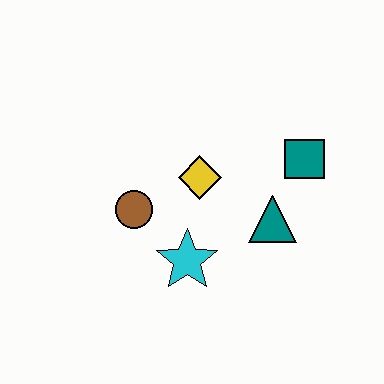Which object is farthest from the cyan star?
The teal square is farthest from the cyan star.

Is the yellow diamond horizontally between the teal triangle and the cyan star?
Yes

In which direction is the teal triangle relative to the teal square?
The teal triangle is below the teal square.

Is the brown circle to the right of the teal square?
No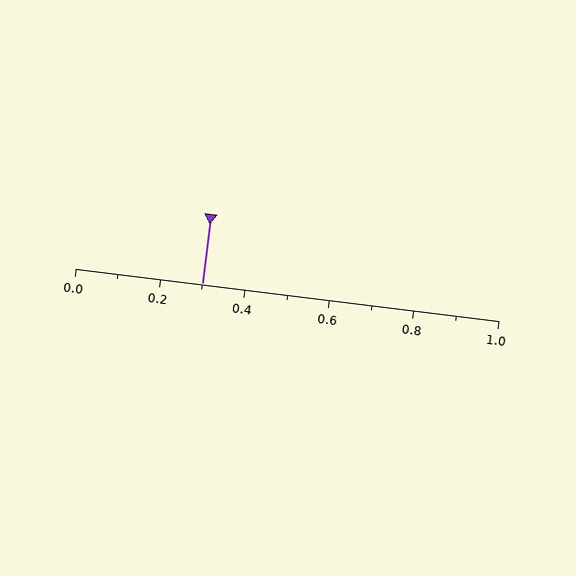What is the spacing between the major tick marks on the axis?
The major ticks are spaced 0.2 apart.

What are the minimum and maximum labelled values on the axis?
The axis runs from 0.0 to 1.0.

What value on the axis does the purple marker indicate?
The marker indicates approximately 0.3.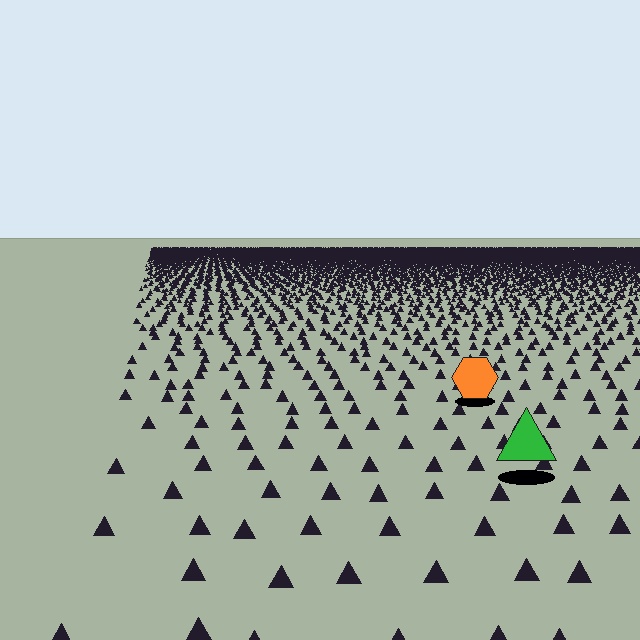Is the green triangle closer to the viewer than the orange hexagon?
Yes. The green triangle is closer — you can tell from the texture gradient: the ground texture is coarser near it.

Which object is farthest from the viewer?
The orange hexagon is farthest from the viewer. It appears smaller and the ground texture around it is denser.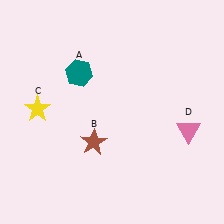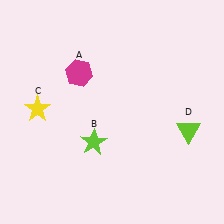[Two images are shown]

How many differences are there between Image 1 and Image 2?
There are 3 differences between the two images.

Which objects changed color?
A changed from teal to magenta. B changed from brown to lime. D changed from pink to lime.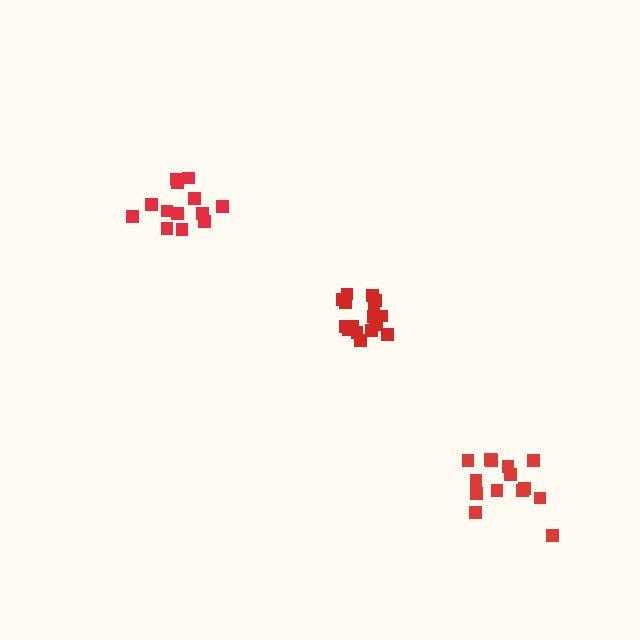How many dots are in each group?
Group 1: 14 dots, Group 2: 17 dots, Group 3: 14 dots (45 total).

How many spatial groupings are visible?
There are 3 spatial groupings.